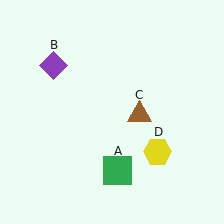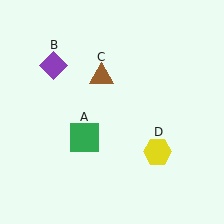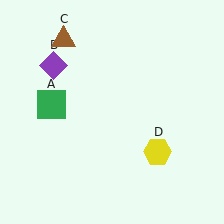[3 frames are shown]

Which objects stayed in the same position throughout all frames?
Purple diamond (object B) and yellow hexagon (object D) remained stationary.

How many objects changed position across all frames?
2 objects changed position: green square (object A), brown triangle (object C).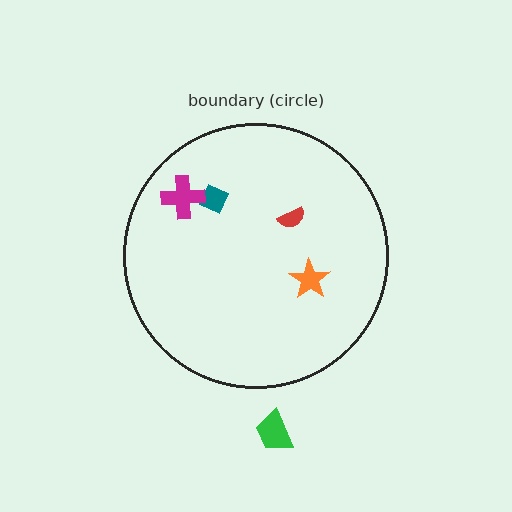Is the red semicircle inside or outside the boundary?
Inside.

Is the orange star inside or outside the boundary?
Inside.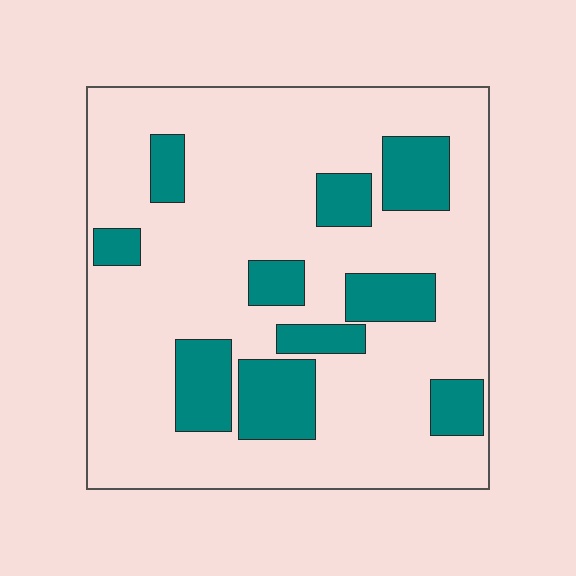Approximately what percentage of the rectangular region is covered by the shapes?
Approximately 25%.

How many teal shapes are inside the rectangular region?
10.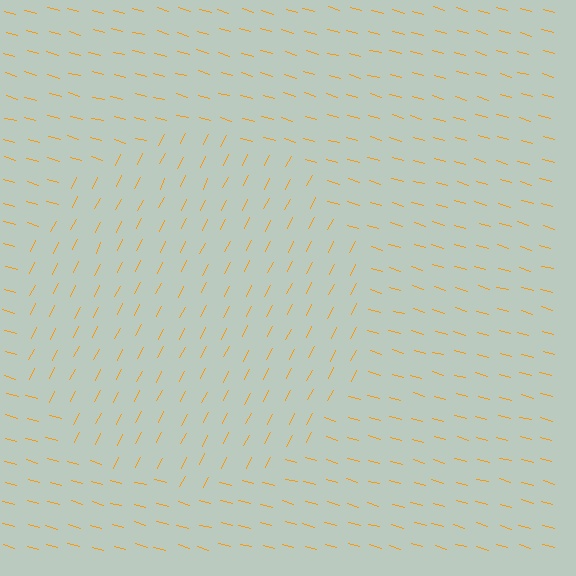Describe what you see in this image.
The image is filled with small orange line segments. A circle region in the image has lines oriented differently from the surrounding lines, creating a visible texture boundary.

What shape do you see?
I see a circle.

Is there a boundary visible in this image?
Yes, there is a texture boundary formed by a change in line orientation.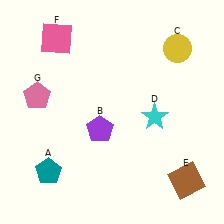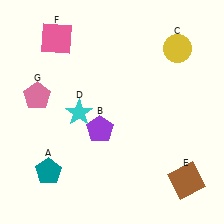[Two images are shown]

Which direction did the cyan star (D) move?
The cyan star (D) moved left.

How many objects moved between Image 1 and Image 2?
1 object moved between the two images.